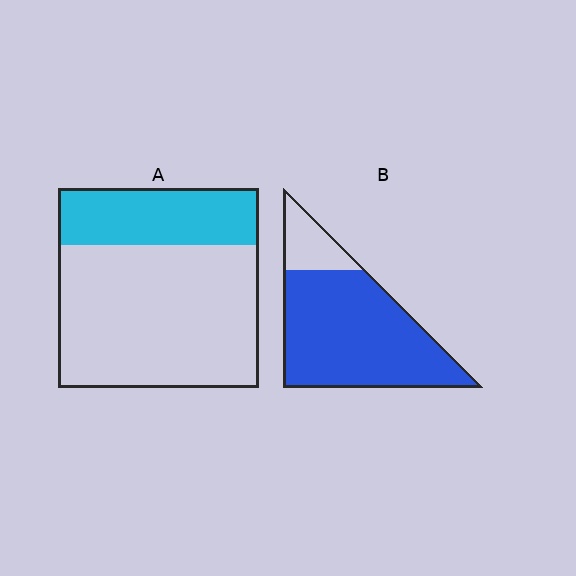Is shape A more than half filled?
No.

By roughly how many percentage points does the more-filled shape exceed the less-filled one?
By roughly 55 percentage points (B over A).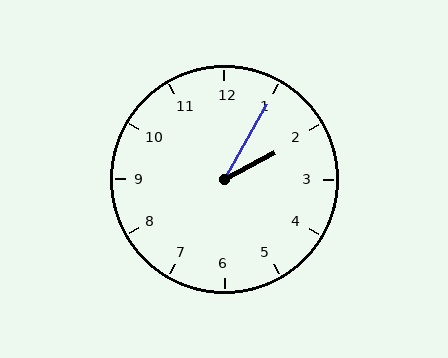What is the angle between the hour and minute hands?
Approximately 32 degrees.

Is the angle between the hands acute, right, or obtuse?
It is acute.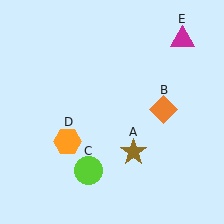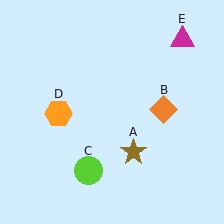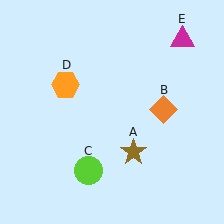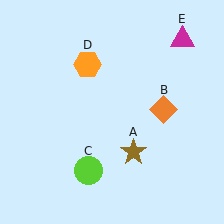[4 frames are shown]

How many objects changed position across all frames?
1 object changed position: orange hexagon (object D).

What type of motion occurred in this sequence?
The orange hexagon (object D) rotated clockwise around the center of the scene.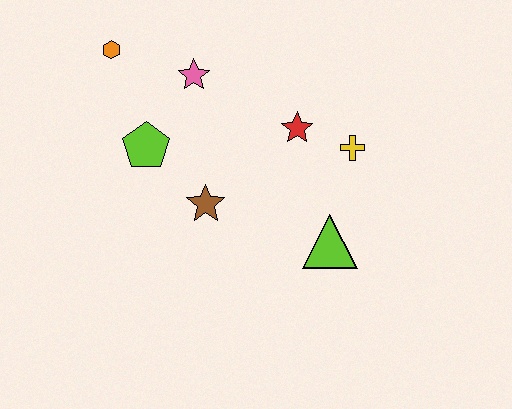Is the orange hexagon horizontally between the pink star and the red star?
No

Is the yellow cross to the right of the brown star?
Yes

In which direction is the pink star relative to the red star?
The pink star is to the left of the red star.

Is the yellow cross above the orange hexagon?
No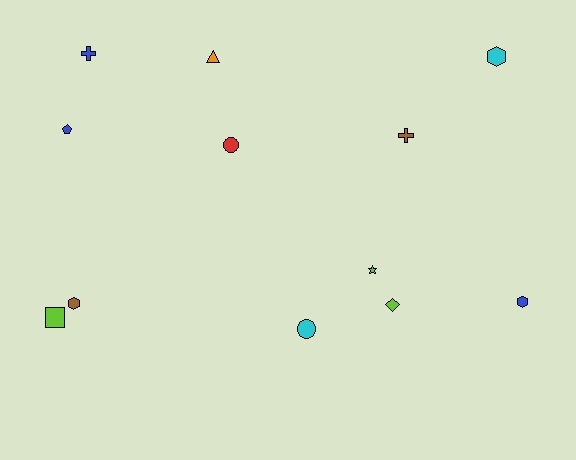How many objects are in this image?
There are 12 objects.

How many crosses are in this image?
There are 2 crosses.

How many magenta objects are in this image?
There are no magenta objects.